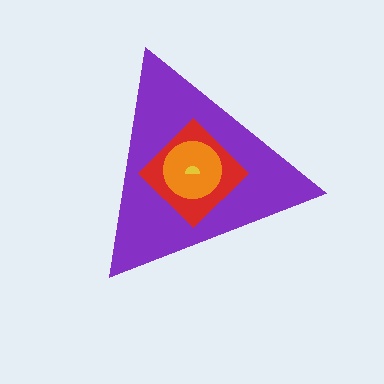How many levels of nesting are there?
4.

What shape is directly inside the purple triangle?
The red diamond.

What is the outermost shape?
The purple triangle.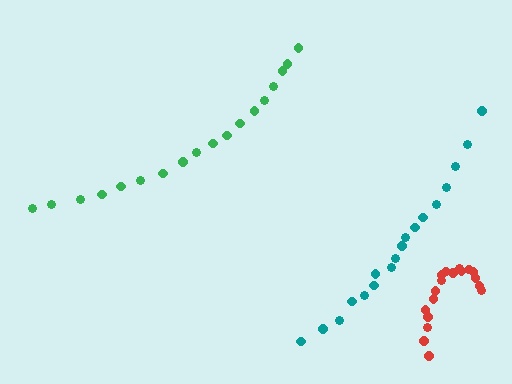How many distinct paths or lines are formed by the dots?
There are 3 distinct paths.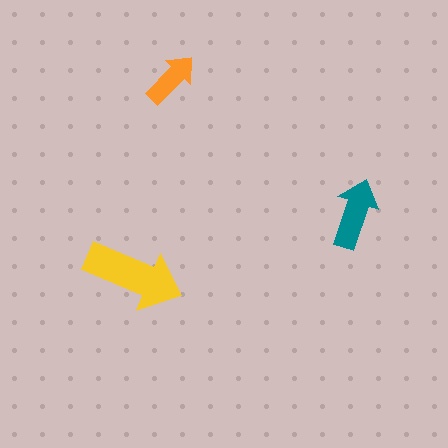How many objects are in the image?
There are 3 objects in the image.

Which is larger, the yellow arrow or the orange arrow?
The yellow one.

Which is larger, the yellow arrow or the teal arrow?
The yellow one.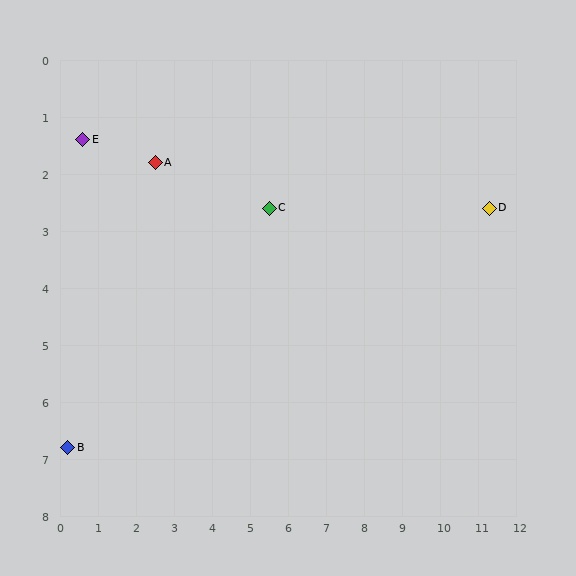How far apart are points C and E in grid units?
Points C and E are about 5.0 grid units apart.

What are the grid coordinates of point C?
Point C is at approximately (5.5, 2.6).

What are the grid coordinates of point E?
Point E is at approximately (0.6, 1.4).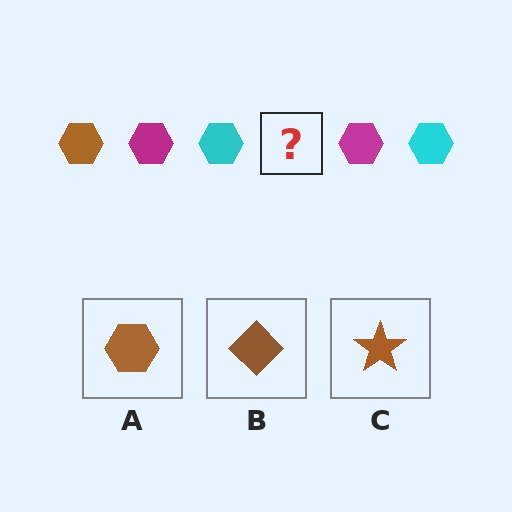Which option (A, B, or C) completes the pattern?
A.